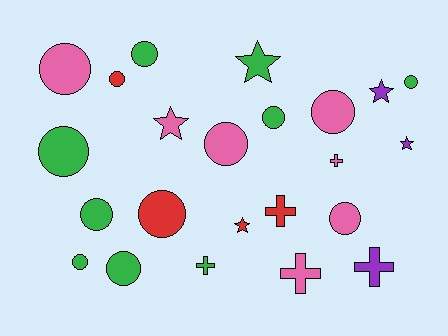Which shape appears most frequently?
Circle, with 13 objects.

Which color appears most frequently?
Green, with 9 objects.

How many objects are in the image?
There are 23 objects.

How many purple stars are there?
There are 2 purple stars.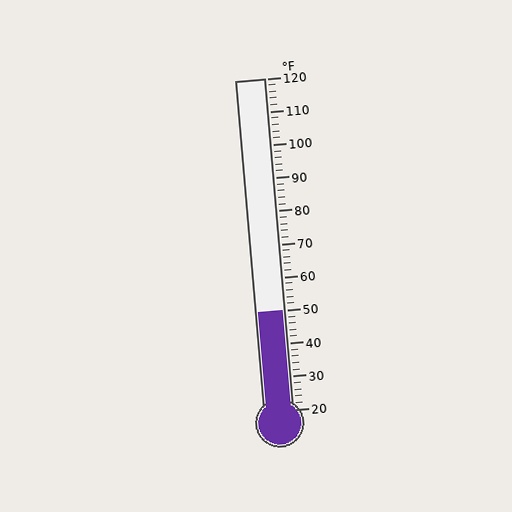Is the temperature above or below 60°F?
The temperature is below 60°F.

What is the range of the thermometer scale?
The thermometer scale ranges from 20°F to 120°F.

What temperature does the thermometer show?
The thermometer shows approximately 50°F.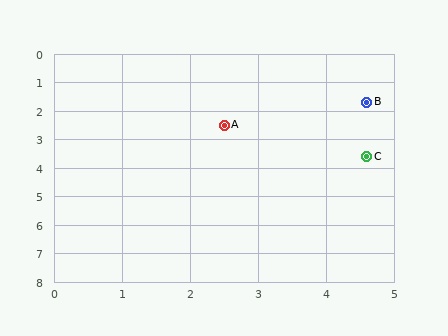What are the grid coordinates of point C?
Point C is at approximately (4.6, 3.6).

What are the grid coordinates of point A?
Point A is at approximately (2.5, 2.5).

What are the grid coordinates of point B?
Point B is at approximately (4.6, 1.7).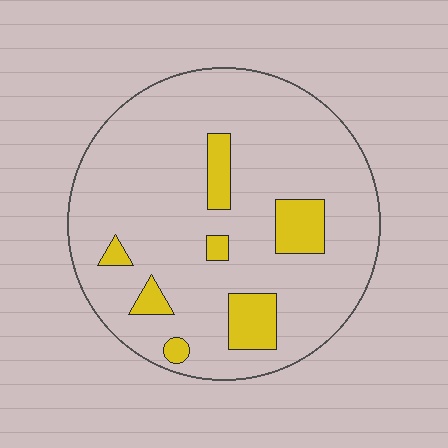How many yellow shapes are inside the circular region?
7.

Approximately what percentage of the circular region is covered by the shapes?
Approximately 15%.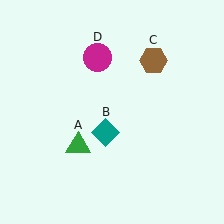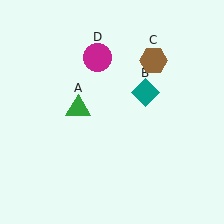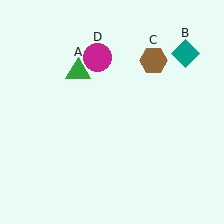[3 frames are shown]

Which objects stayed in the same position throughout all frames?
Brown hexagon (object C) and magenta circle (object D) remained stationary.